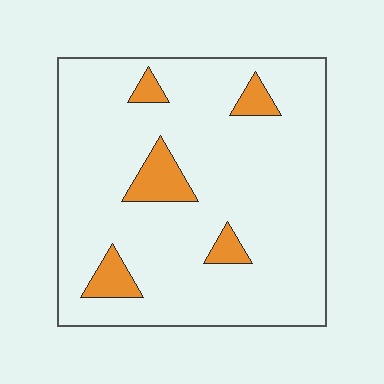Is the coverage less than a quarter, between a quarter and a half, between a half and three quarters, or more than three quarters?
Less than a quarter.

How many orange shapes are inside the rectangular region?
5.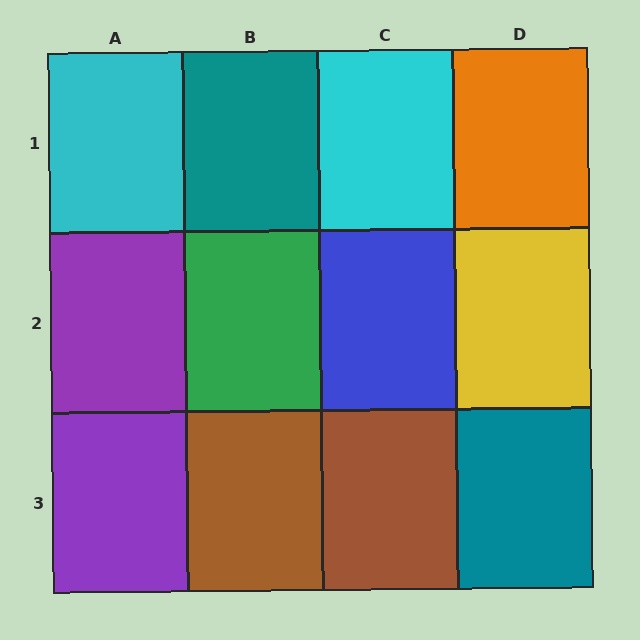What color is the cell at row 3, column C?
Brown.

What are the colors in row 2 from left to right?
Purple, green, blue, yellow.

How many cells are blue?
1 cell is blue.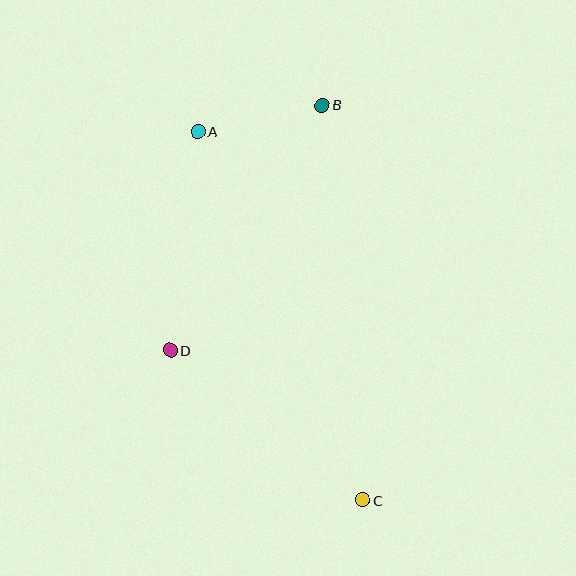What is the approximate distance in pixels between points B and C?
The distance between B and C is approximately 397 pixels.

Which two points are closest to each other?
Points A and B are closest to each other.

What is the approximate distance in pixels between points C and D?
The distance between C and D is approximately 243 pixels.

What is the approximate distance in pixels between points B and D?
The distance between B and D is approximately 289 pixels.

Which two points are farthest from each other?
Points A and C are farthest from each other.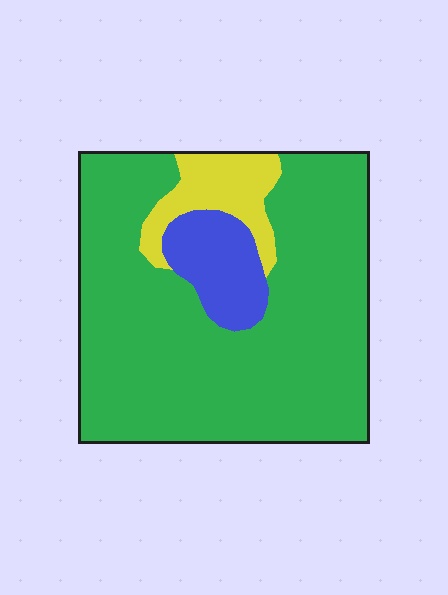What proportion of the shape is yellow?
Yellow covers about 10% of the shape.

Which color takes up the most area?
Green, at roughly 80%.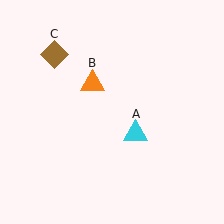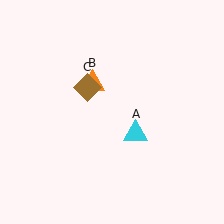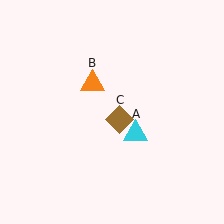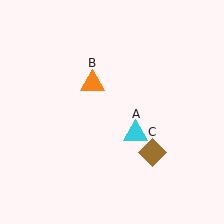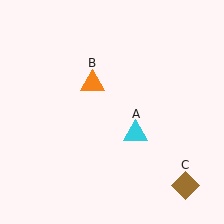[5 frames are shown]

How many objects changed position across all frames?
1 object changed position: brown diamond (object C).